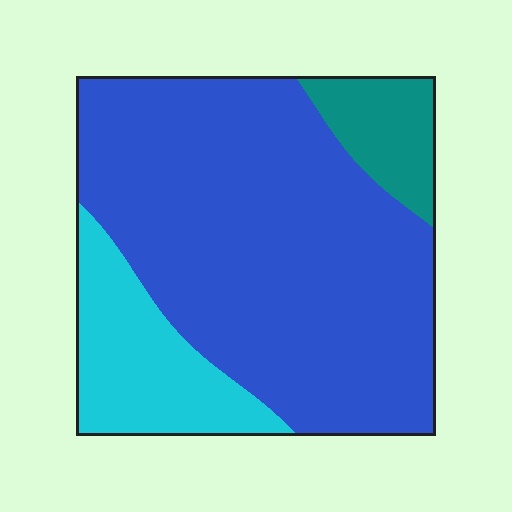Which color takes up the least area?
Teal, at roughly 10%.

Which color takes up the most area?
Blue, at roughly 70%.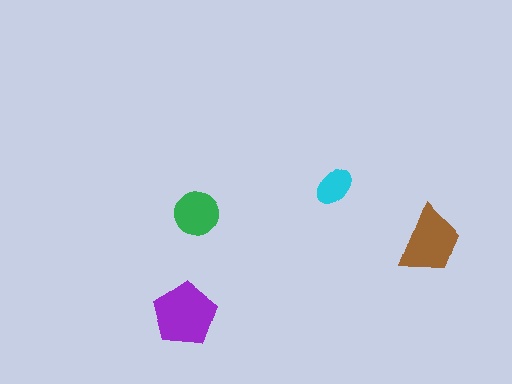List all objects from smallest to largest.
The cyan ellipse, the green circle, the brown trapezoid, the purple pentagon.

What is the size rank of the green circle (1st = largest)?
3rd.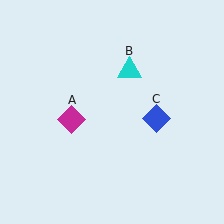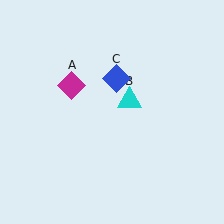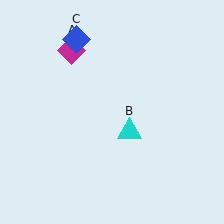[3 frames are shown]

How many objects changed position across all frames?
3 objects changed position: magenta diamond (object A), cyan triangle (object B), blue diamond (object C).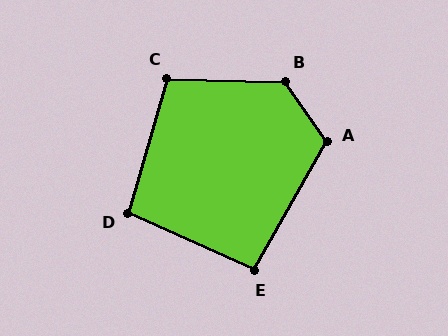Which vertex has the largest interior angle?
B, at approximately 126 degrees.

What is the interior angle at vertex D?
Approximately 98 degrees (obtuse).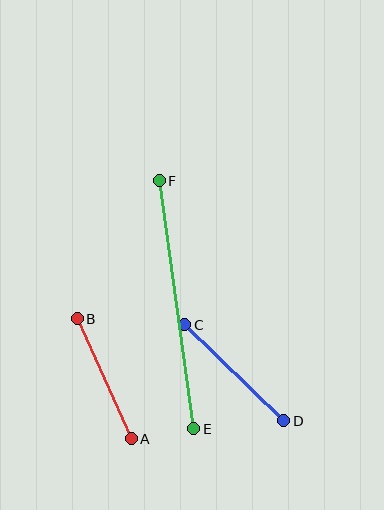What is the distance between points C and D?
The distance is approximately 137 pixels.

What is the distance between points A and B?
The distance is approximately 131 pixels.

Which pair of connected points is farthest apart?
Points E and F are farthest apart.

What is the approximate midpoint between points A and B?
The midpoint is at approximately (104, 379) pixels.